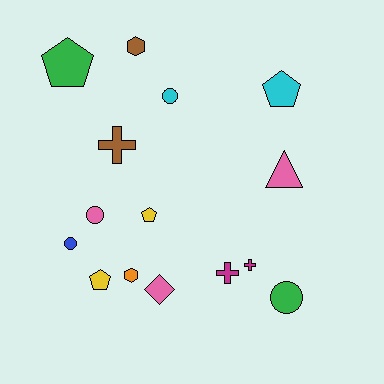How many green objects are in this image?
There are 2 green objects.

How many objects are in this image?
There are 15 objects.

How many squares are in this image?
There are no squares.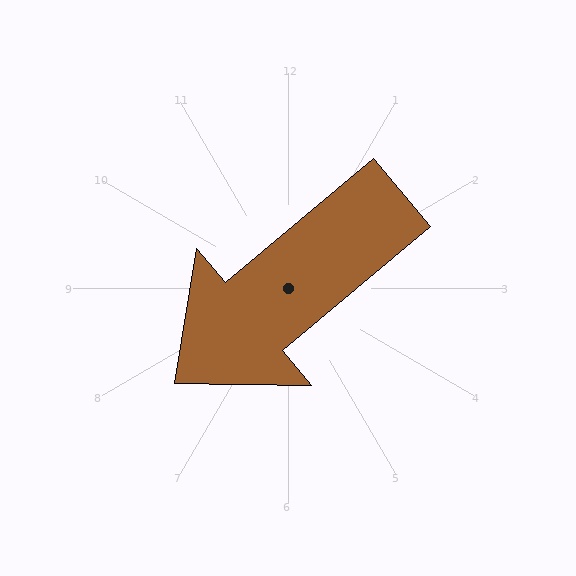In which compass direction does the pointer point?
Southwest.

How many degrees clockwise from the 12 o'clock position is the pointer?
Approximately 230 degrees.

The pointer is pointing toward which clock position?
Roughly 8 o'clock.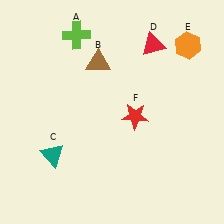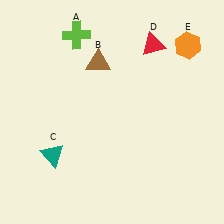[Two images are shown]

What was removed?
The red star (F) was removed in Image 2.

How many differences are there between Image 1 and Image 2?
There is 1 difference between the two images.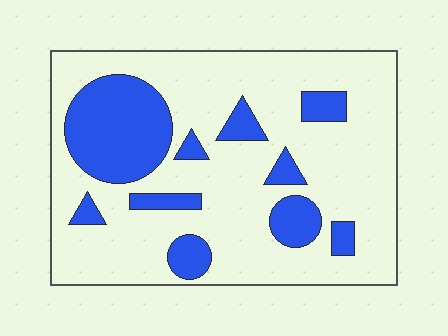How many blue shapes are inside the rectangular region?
10.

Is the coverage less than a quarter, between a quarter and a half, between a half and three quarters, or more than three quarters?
Less than a quarter.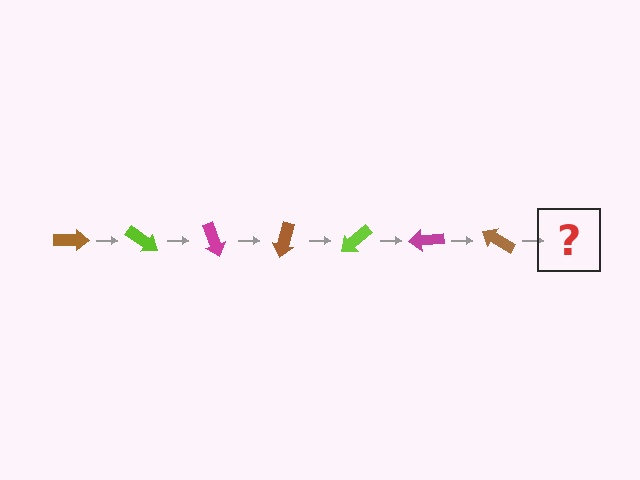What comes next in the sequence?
The next element should be a lime arrow, rotated 245 degrees from the start.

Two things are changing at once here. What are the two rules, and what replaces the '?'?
The two rules are that it rotates 35 degrees each step and the color cycles through brown, lime, and magenta. The '?' should be a lime arrow, rotated 245 degrees from the start.